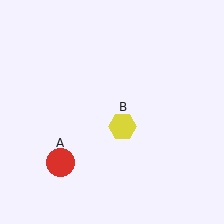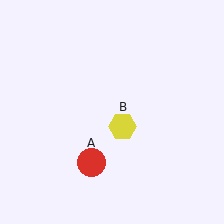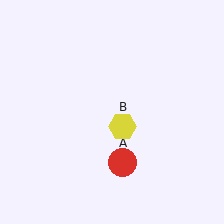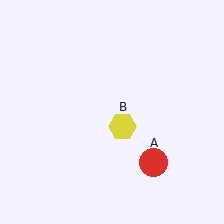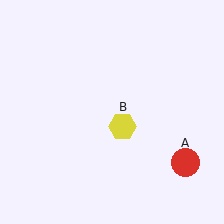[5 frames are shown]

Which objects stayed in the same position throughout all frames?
Yellow hexagon (object B) remained stationary.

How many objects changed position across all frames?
1 object changed position: red circle (object A).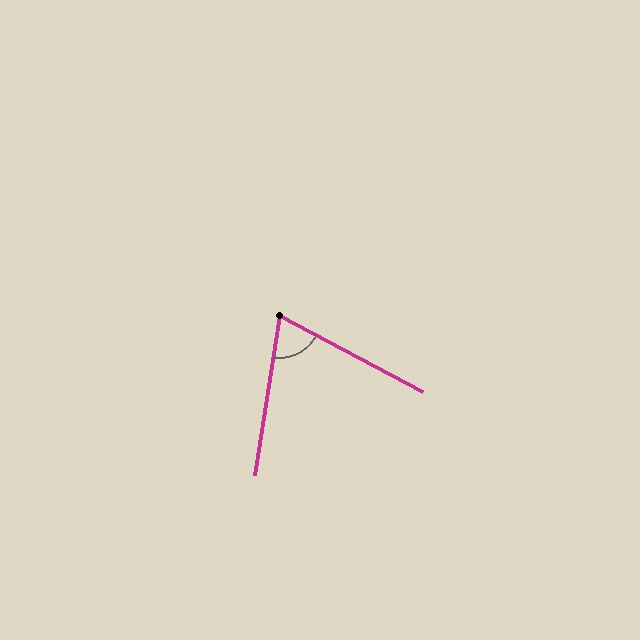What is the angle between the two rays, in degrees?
Approximately 71 degrees.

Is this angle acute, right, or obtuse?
It is acute.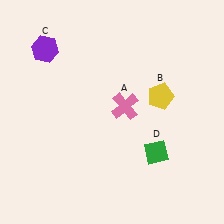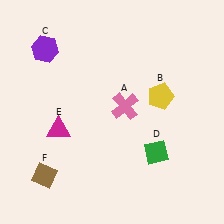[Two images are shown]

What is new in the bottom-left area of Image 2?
A brown diamond (F) was added in the bottom-left area of Image 2.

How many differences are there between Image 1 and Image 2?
There are 2 differences between the two images.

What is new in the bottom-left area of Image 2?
A magenta triangle (E) was added in the bottom-left area of Image 2.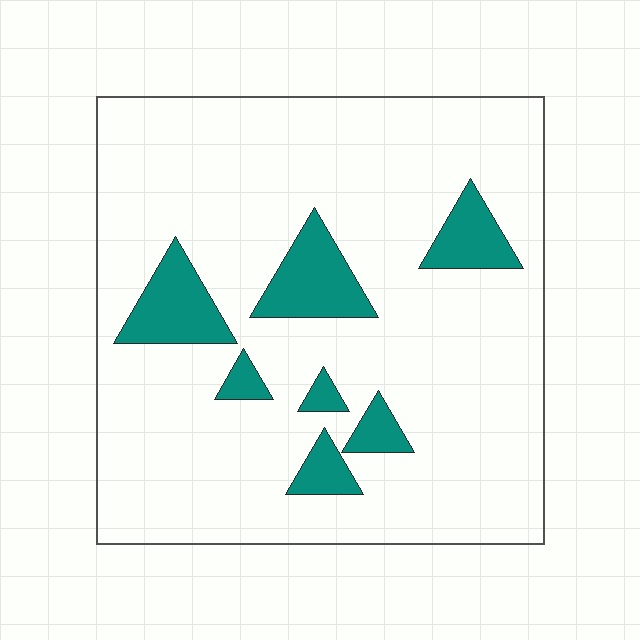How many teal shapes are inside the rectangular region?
7.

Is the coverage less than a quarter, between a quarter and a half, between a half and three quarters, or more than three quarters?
Less than a quarter.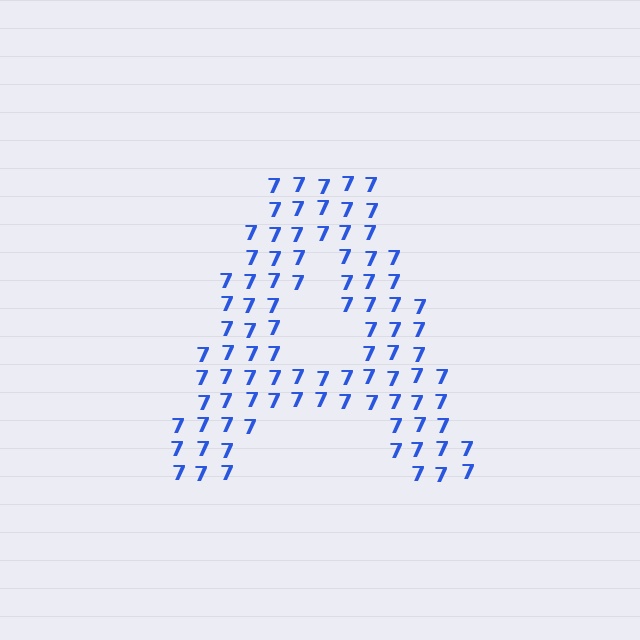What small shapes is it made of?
It is made of small digit 7's.